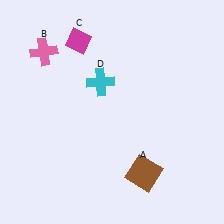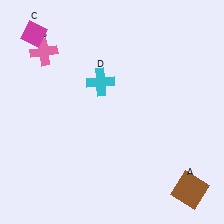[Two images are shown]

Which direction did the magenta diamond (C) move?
The magenta diamond (C) moved left.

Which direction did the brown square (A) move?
The brown square (A) moved right.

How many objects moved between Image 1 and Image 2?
2 objects moved between the two images.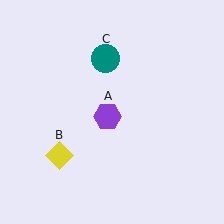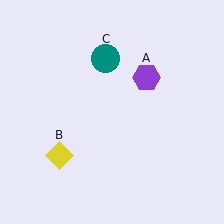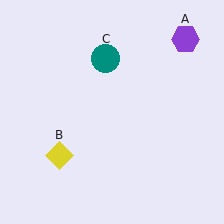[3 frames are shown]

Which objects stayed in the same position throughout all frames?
Yellow diamond (object B) and teal circle (object C) remained stationary.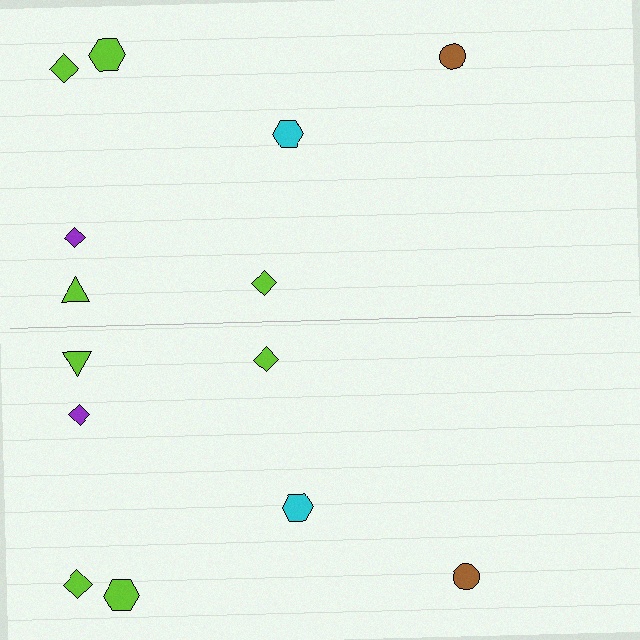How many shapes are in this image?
There are 14 shapes in this image.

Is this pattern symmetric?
Yes, this pattern has bilateral (reflection) symmetry.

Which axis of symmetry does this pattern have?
The pattern has a horizontal axis of symmetry running through the center of the image.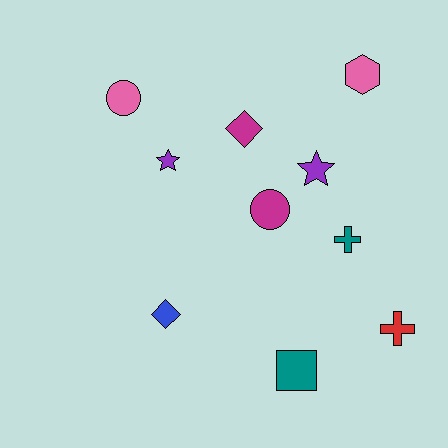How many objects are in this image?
There are 10 objects.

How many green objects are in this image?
There are no green objects.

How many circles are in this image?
There are 2 circles.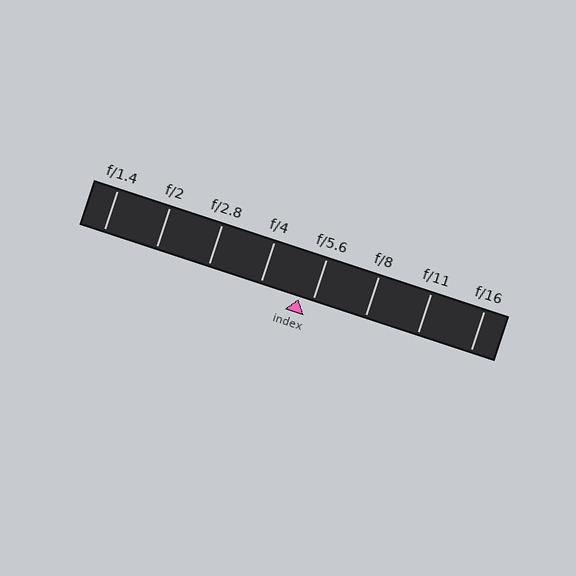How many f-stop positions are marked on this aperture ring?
There are 8 f-stop positions marked.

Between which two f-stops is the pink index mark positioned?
The index mark is between f/4 and f/5.6.